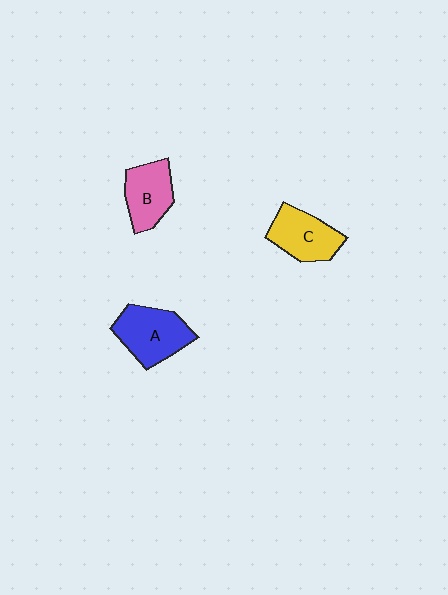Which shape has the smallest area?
Shape B (pink).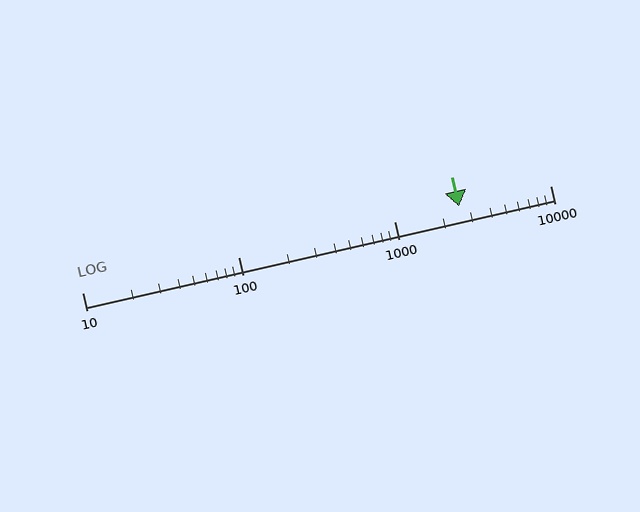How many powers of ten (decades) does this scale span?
The scale spans 3 decades, from 10 to 10000.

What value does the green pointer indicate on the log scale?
The pointer indicates approximately 2600.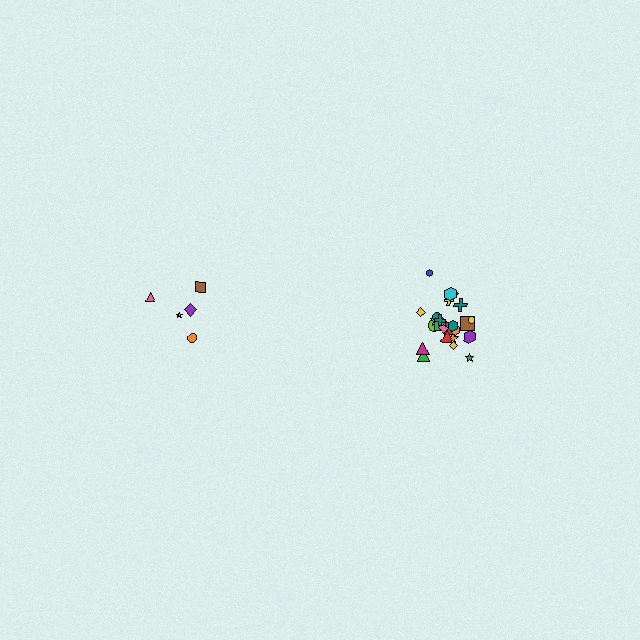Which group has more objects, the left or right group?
The right group.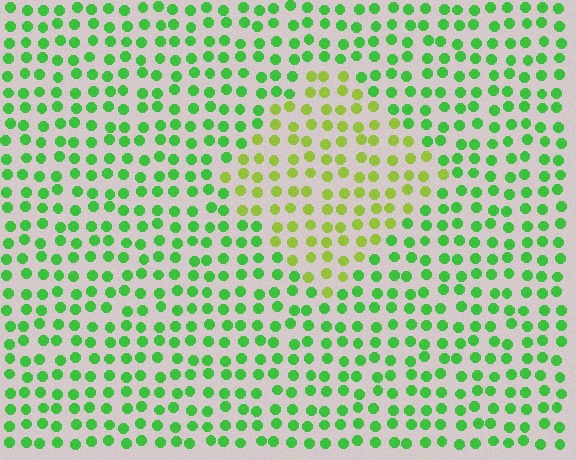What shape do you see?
I see a diamond.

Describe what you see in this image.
The image is filled with small green elements in a uniform arrangement. A diamond-shaped region is visible where the elements are tinted to a slightly different hue, forming a subtle color boundary.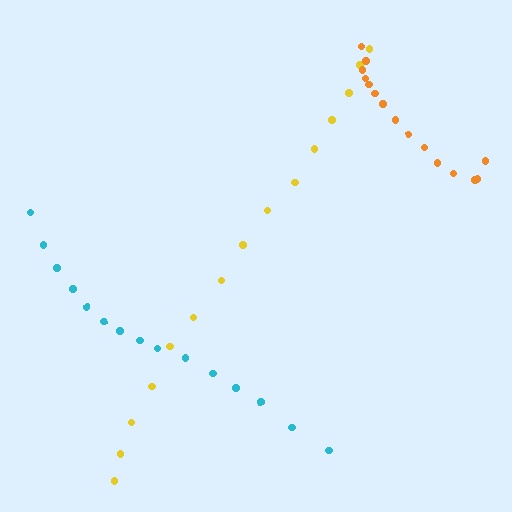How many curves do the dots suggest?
There are 3 distinct paths.